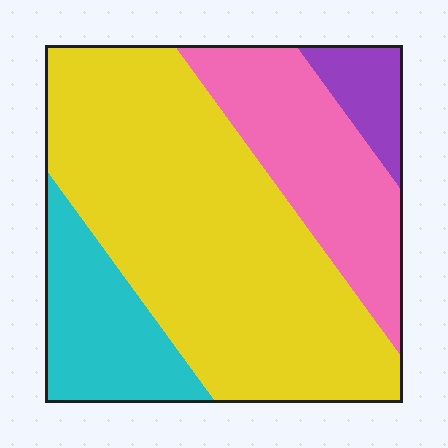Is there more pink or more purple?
Pink.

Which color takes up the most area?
Yellow, at roughly 55%.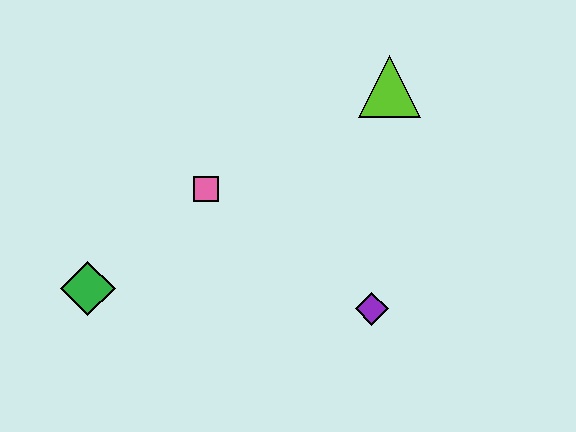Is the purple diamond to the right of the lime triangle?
No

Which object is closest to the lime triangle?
The pink square is closest to the lime triangle.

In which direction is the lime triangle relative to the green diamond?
The lime triangle is to the right of the green diamond.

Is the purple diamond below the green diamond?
Yes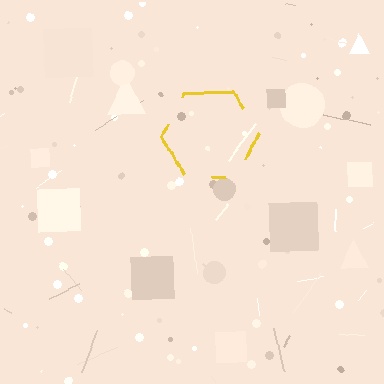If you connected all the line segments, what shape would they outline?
They would outline a hexagon.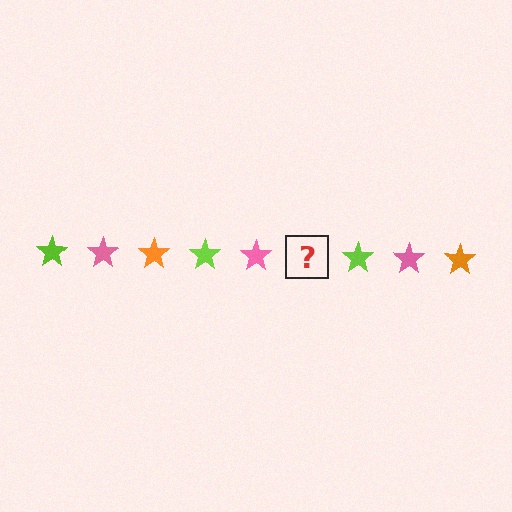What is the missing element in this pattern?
The missing element is an orange star.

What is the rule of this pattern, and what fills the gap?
The rule is that the pattern cycles through lime, pink, orange stars. The gap should be filled with an orange star.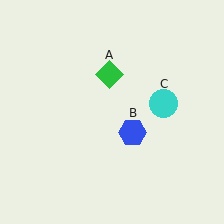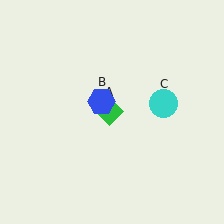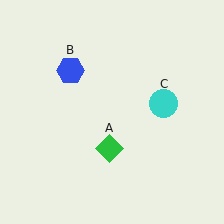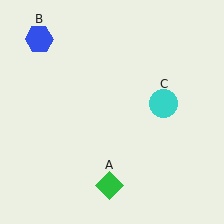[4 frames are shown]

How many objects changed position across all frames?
2 objects changed position: green diamond (object A), blue hexagon (object B).